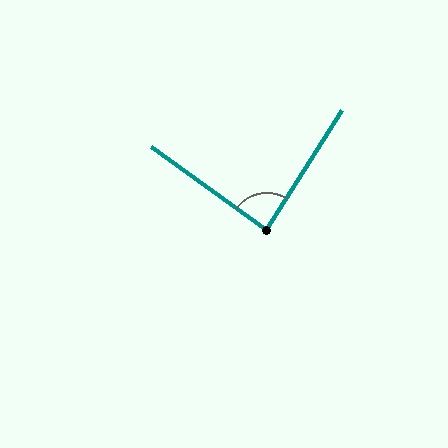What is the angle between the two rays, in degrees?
Approximately 86 degrees.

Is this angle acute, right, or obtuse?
It is approximately a right angle.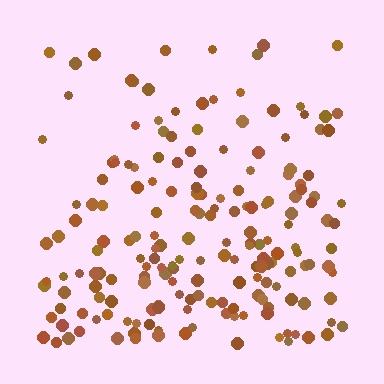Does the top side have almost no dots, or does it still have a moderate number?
Still a moderate number, just noticeably fewer than the bottom.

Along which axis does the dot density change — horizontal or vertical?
Vertical.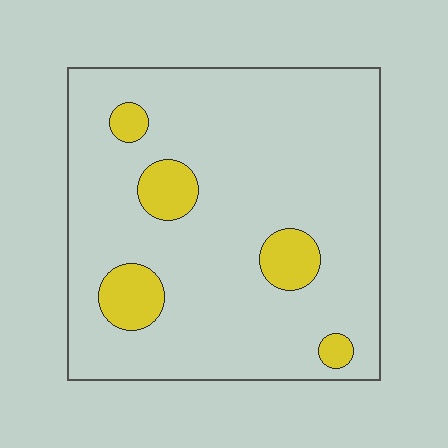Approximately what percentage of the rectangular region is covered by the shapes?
Approximately 10%.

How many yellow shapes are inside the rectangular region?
5.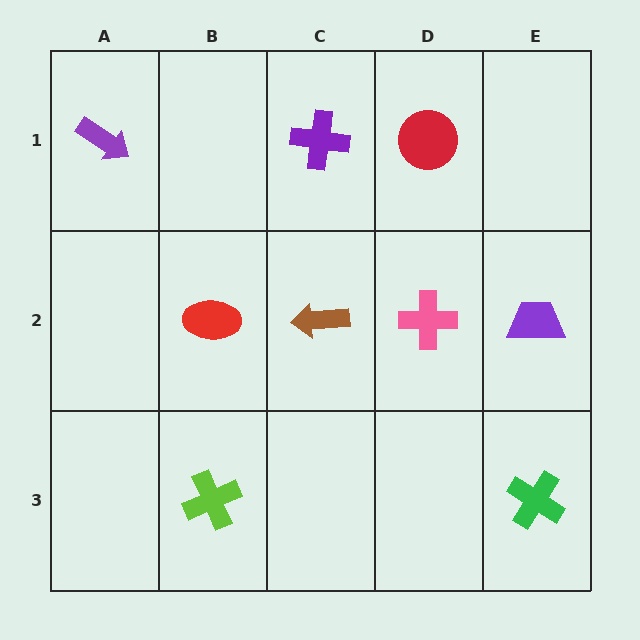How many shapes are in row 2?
4 shapes.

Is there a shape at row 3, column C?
No, that cell is empty.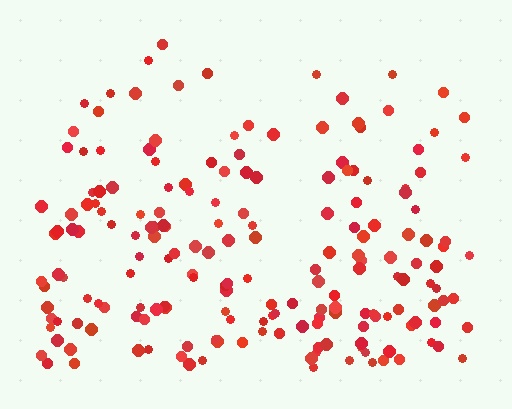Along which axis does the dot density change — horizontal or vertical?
Vertical.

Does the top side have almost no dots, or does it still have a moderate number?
Still a moderate number, just noticeably fewer than the bottom.